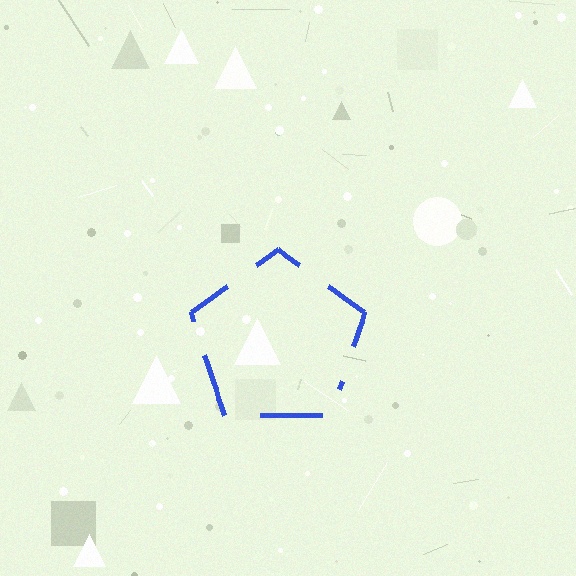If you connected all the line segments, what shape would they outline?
They would outline a pentagon.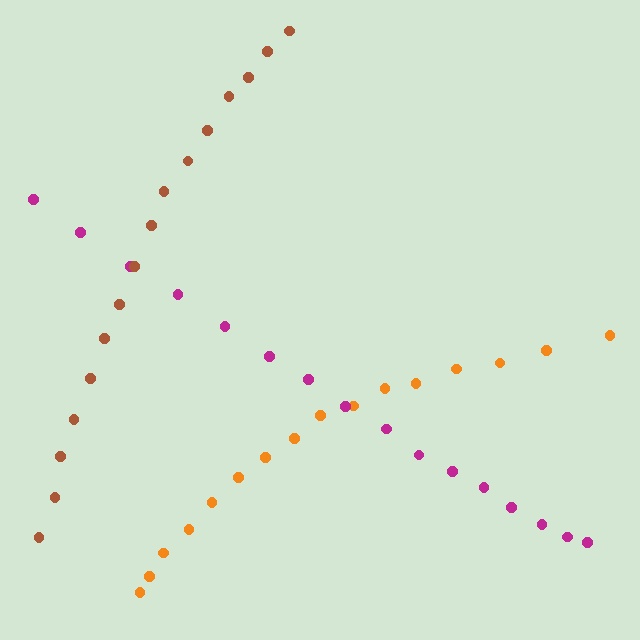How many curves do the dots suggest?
There are 3 distinct paths.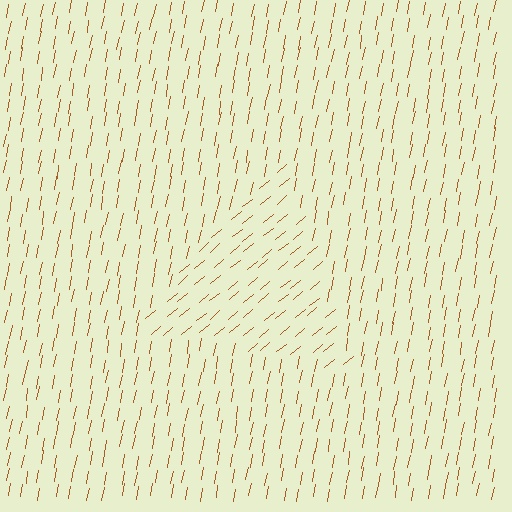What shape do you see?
I see a triangle.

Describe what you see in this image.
The image is filled with small brown line segments. A triangle region in the image has lines oriented differently from the surrounding lines, creating a visible texture boundary.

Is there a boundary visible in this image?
Yes, there is a texture boundary formed by a change in line orientation.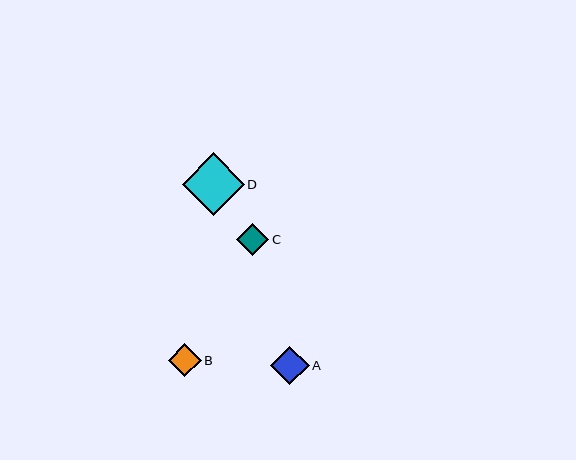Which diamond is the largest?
Diamond D is the largest with a size of approximately 62 pixels.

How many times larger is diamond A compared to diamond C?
Diamond A is approximately 1.2 times the size of diamond C.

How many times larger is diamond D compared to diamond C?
Diamond D is approximately 1.9 times the size of diamond C.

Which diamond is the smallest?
Diamond C is the smallest with a size of approximately 32 pixels.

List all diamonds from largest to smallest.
From largest to smallest: D, A, B, C.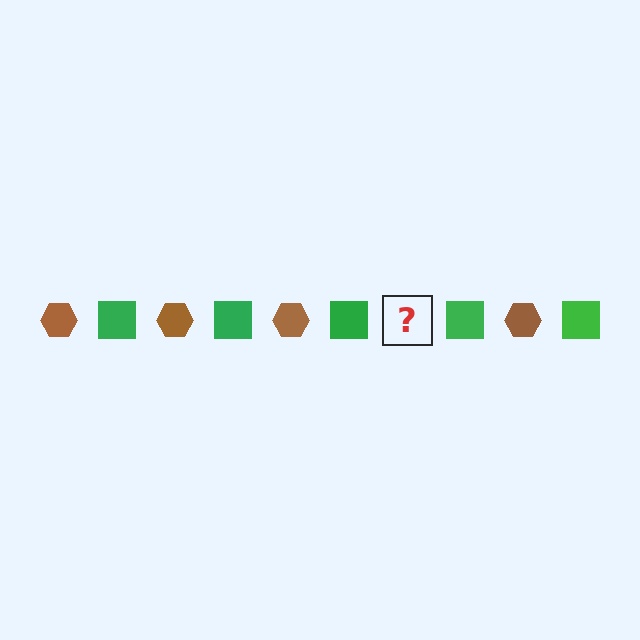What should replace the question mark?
The question mark should be replaced with a brown hexagon.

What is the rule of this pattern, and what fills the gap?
The rule is that the pattern alternates between brown hexagon and green square. The gap should be filled with a brown hexagon.